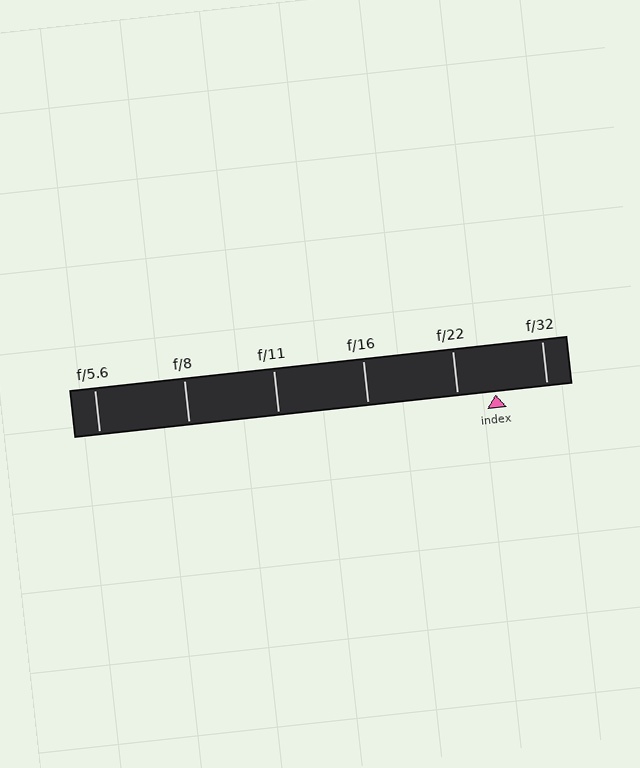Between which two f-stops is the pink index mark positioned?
The index mark is between f/22 and f/32.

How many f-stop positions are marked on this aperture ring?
There are 6 f-stop positions marked.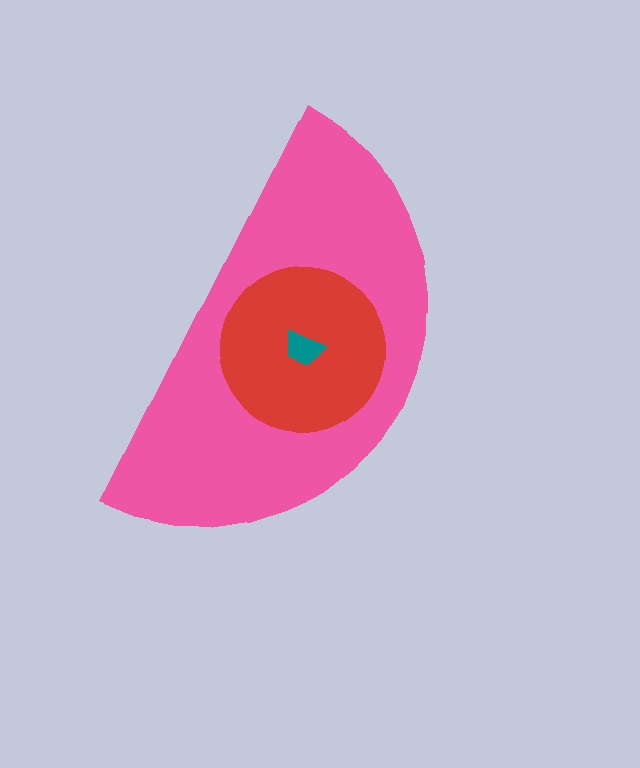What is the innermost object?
The teal trapezoid.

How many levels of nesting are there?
3.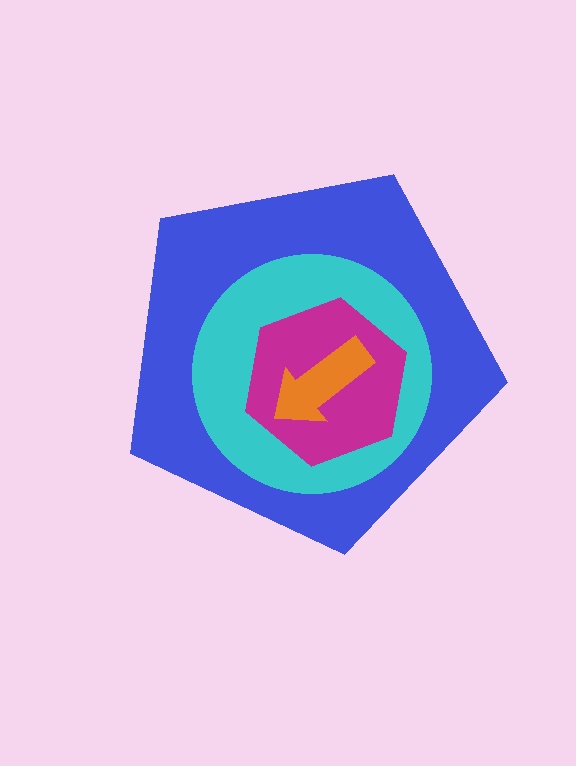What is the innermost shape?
The orange arrow.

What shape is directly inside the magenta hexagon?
The orange arrow.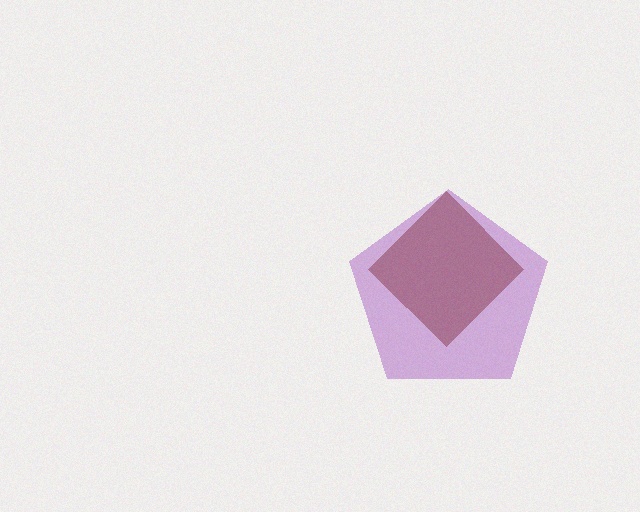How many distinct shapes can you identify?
There are 2 distinct shapes: a brown diamond, a purple pentagon.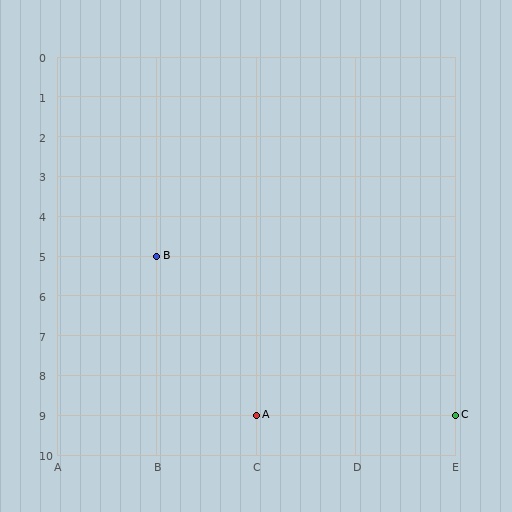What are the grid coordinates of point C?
Point C is at grid coordinates (E, 9).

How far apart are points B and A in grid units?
Points B and A are 1 column and 4 rows apart (about 4.1 grid units diagonally).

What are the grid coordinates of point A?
Point A is at grid coordinates (C, 9).